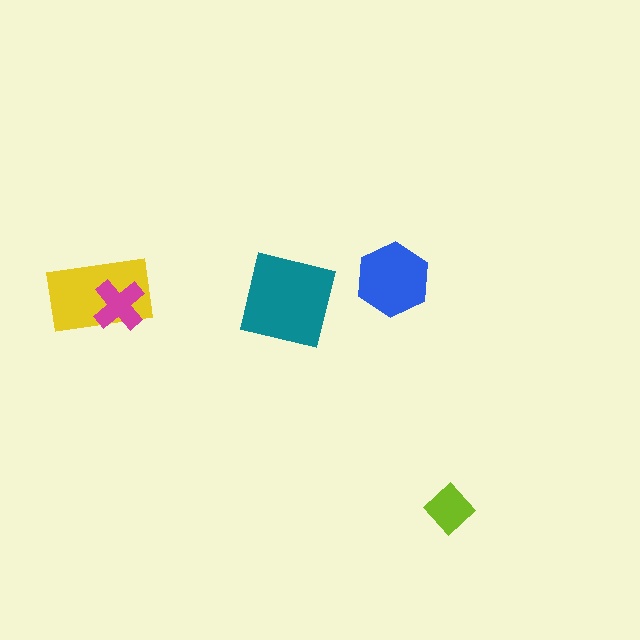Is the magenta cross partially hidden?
No, no other shape covers it.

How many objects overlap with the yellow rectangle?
1 object overlaps with the yellow rectangle.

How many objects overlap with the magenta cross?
1 object overlaps with the magenta cross.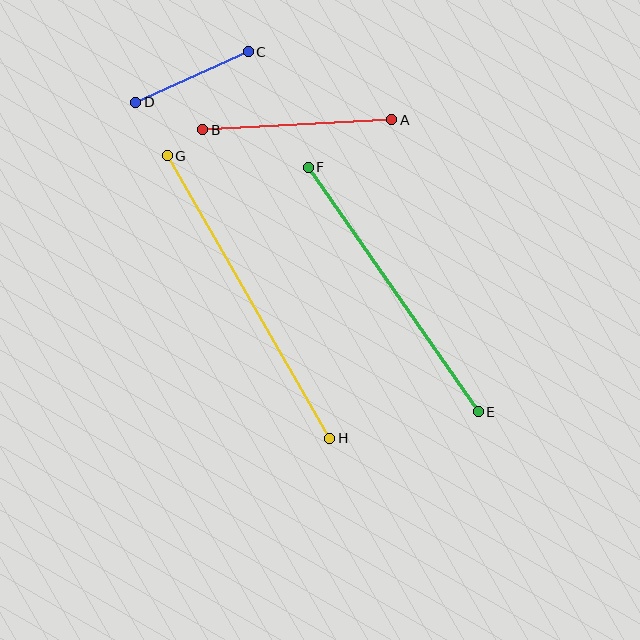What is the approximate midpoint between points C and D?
The midpoint is at approximately (192, 77) pixels.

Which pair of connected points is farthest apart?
Points G and H are farthest apart.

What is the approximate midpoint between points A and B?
The midpoint is at approximately (297, 125) pixels.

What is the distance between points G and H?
The distance is approximately 326 pixels.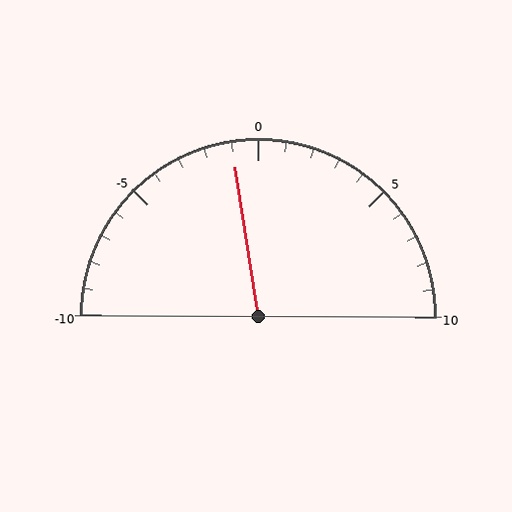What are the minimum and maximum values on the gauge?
The gauge ranges from -10 to 10.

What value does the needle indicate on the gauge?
The needle indicates approximately -1.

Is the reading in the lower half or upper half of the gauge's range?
The reading is in the lower half of the range (-10 to 10).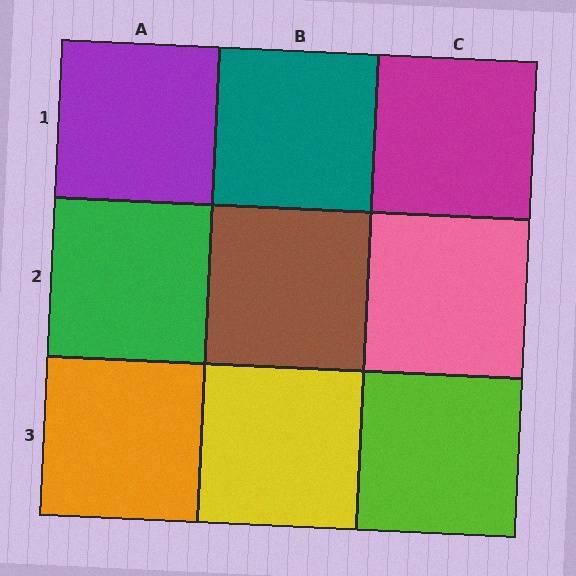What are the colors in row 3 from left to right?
Orange, yellow, lime.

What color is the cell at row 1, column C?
Magenta.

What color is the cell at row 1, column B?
Teal.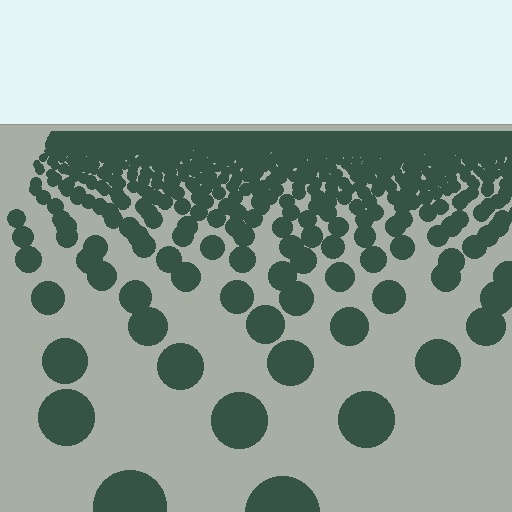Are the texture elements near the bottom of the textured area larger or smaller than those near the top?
Larger. Near the bottom, elements are closer to the viewer and appear at a bigger on-screen size.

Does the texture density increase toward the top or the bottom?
Density increases toward the top.